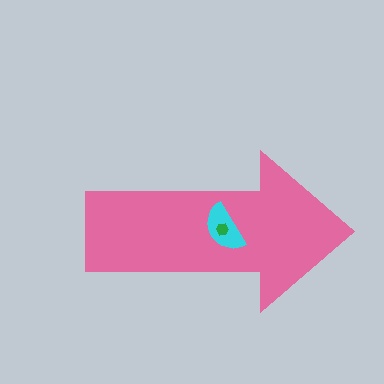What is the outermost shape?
The pink arrow.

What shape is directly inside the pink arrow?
The cyan semicircle.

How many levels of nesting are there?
3.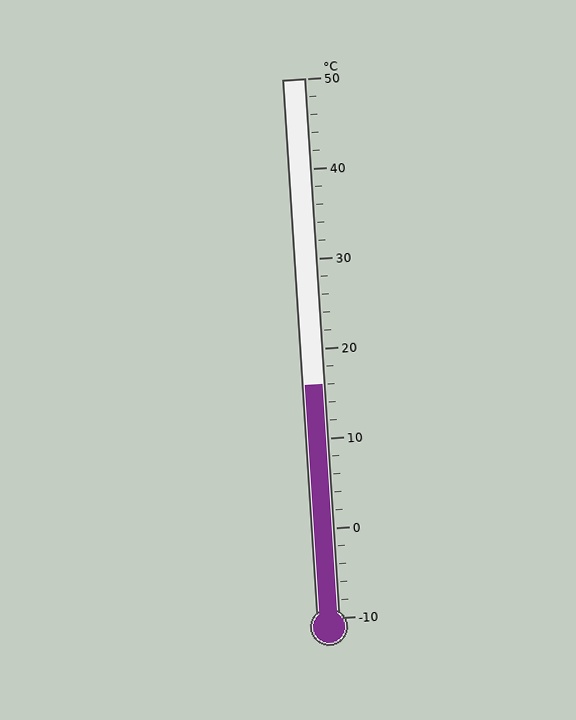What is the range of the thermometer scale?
The thermometer scale ranges from -10°C to 50°C.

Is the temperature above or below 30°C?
The temperature is below 30°C.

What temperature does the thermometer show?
The thermometer shows approximately 16°C.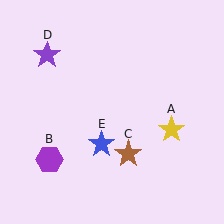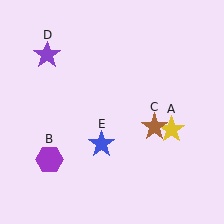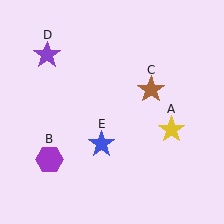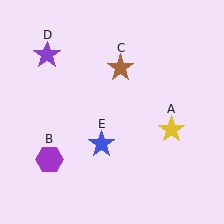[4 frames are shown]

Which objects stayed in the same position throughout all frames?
Yellow star (object A) and purple hexagon (object B) and purple star (object D) and blue star (object E) remained stationary.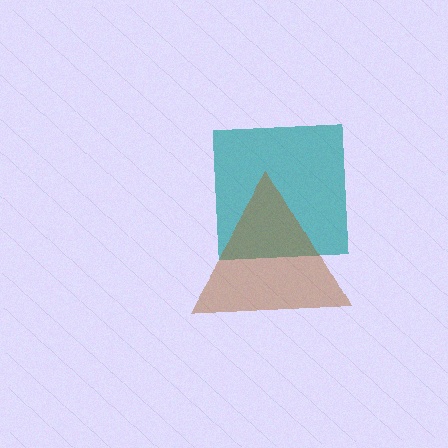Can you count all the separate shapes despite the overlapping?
Yes, there are 2 separate shapes.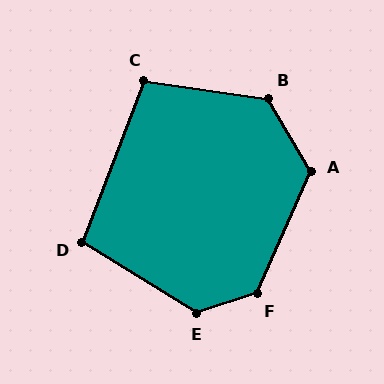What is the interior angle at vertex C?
Approximately 103 degrees (obtuse).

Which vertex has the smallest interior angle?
D, at approximately 101 degrees.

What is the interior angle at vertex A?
Approximately 126 degrees (obtuse).